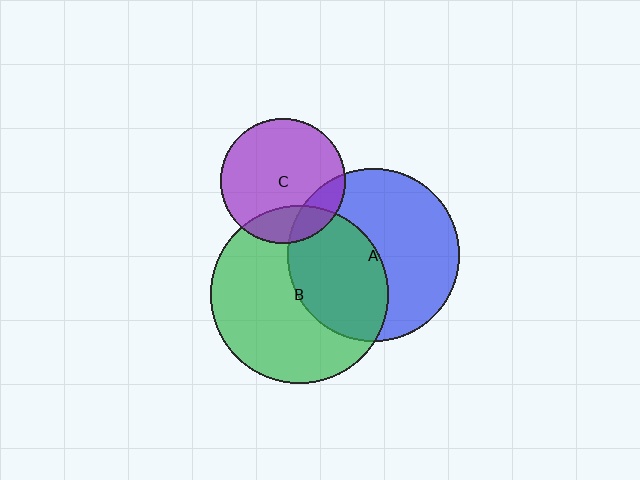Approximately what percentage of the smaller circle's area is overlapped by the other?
Approximately 45%.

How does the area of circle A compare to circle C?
Approximately 1.9 times.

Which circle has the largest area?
Circle B (green).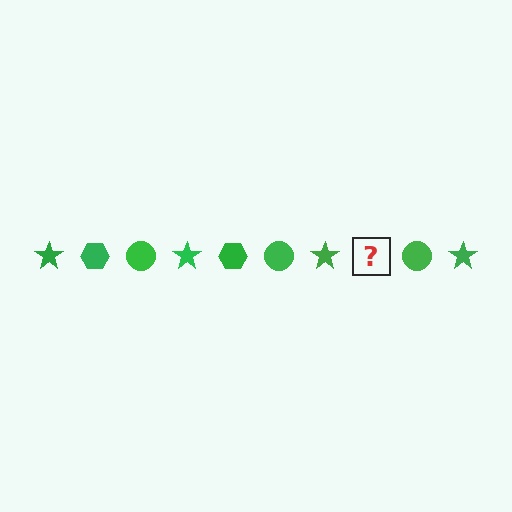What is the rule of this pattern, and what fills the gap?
The rule is that the pattern cycles through star, hexagon, circle shapes in green. The gap should be filled with a green hexagon.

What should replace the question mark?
The question mark should be replaced with a green hexagon.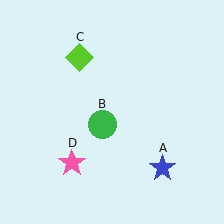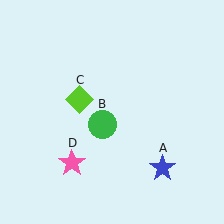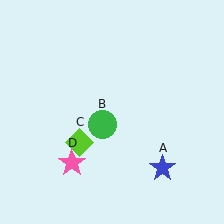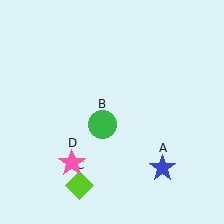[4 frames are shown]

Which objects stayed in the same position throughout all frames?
Blue star (object A) and green circle (object B) and pink star (object D) remained stationary.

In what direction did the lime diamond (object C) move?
The lime diamond (object C) moved down.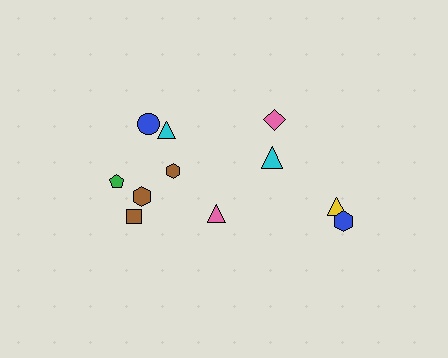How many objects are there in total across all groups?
There are 11 objects.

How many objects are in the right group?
There are 4 objects.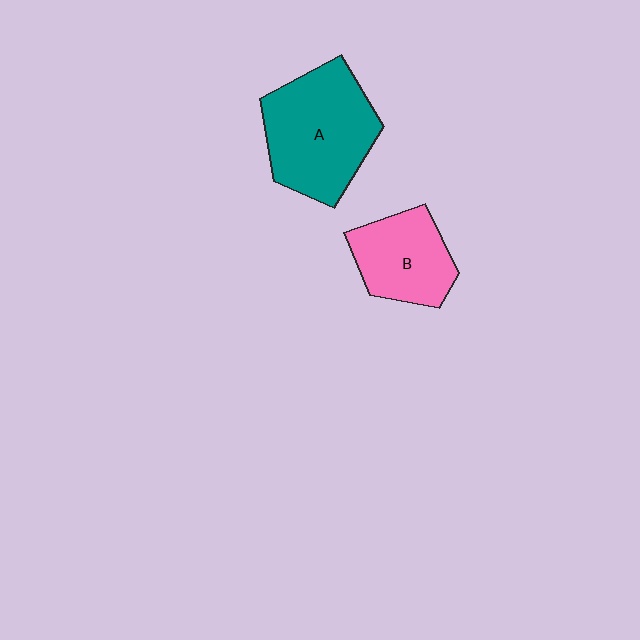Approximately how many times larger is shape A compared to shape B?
Approximately 1.6 times.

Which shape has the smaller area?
Shape B (pink).